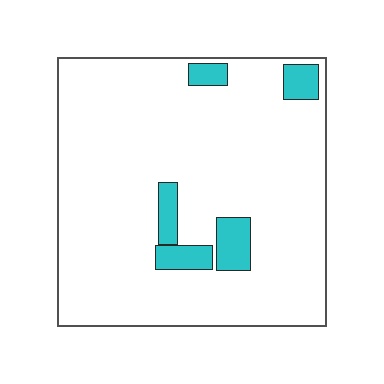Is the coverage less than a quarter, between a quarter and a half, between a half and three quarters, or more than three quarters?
Less than a quarter.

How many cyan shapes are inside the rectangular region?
5.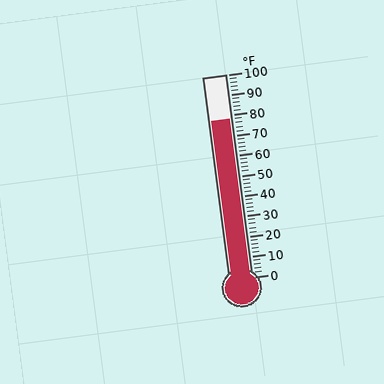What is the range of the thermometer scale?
The thermometer scale ranges from 0°F to 100°F.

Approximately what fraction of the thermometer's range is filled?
The thermometer is filled to approximately 80% of its range.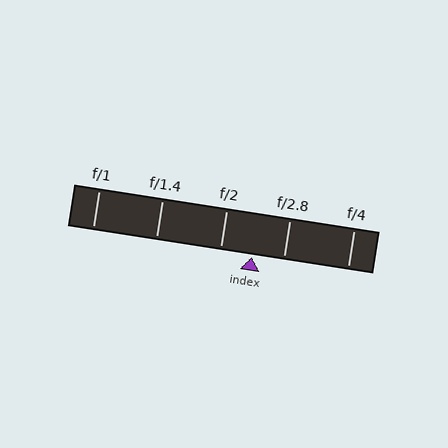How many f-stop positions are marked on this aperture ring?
There are 5 f-stop positions marked.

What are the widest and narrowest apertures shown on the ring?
The widest aperture shown is f/1 and the narrowest is f/4.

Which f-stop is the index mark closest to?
The index mark is closest to f/2.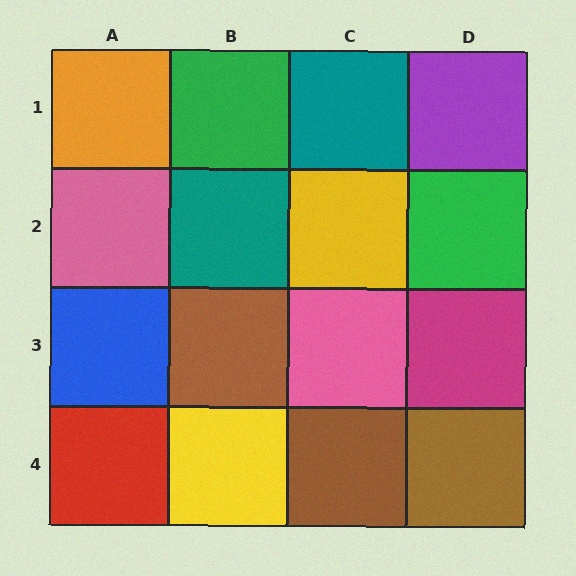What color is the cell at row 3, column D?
Magenta.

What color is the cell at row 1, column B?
Green.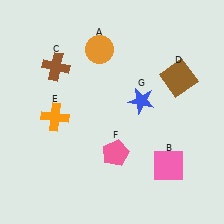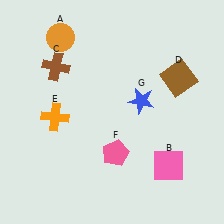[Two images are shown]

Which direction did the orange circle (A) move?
The orange circle (A) moved left.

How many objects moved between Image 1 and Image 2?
1 object moved between the two images.